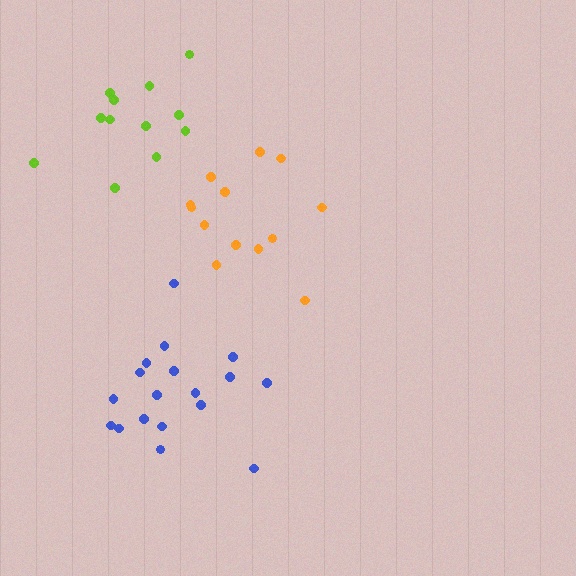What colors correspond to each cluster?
The clusters are colored: orange, lime, blue.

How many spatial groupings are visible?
There are 3 spatial groupings.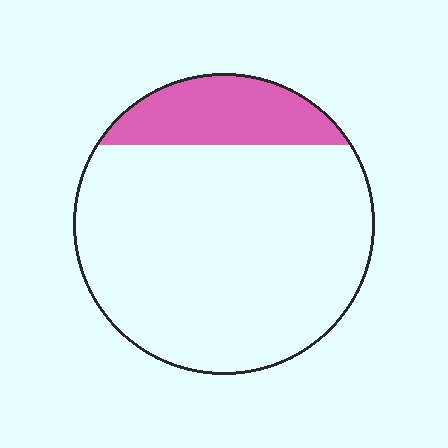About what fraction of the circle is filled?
About one sixth (1/6).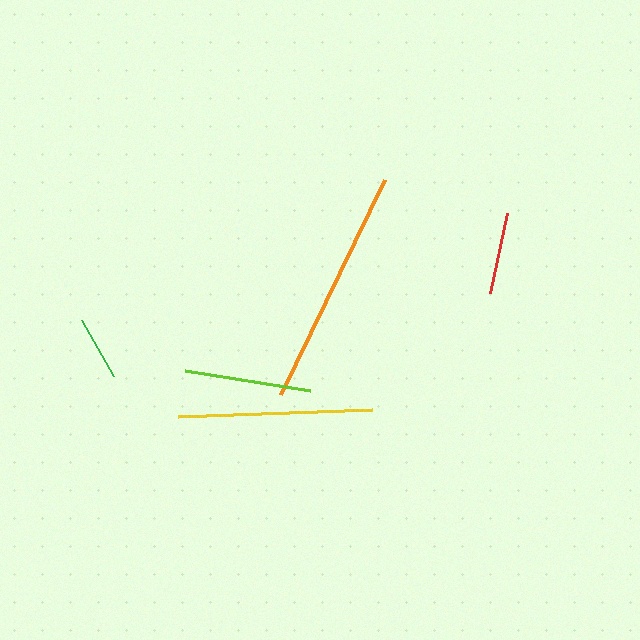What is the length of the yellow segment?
The yellow segment is approximately 194 pixels long.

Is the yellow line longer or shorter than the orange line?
The orange line is longer than the yellow line.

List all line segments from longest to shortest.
From longest to shortest: orange, yellow, lime, red, green.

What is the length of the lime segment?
The lime segment is approximately 127 pixels long.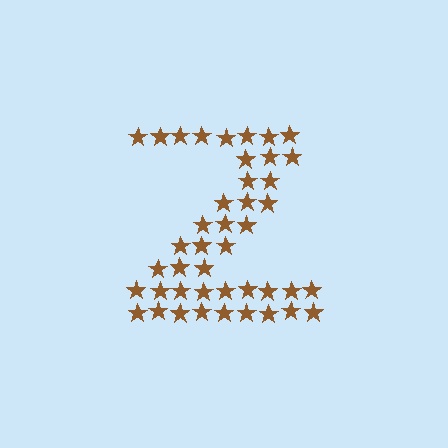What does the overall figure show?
The overall figure shows the letter Z.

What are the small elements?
The small elements are stars.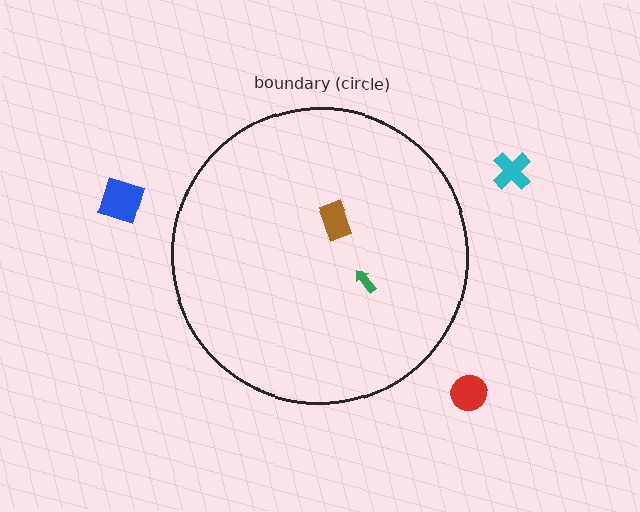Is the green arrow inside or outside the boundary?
Inside.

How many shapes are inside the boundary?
2 inside, 3 outside.